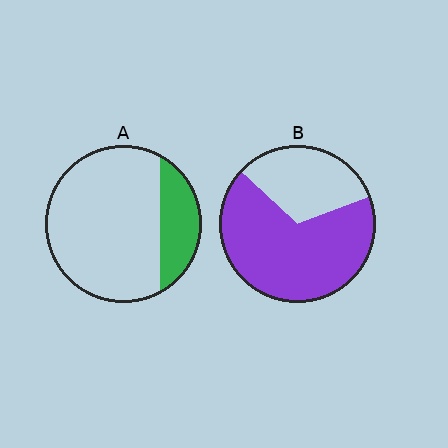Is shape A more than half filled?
No.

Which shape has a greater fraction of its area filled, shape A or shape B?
Shape B.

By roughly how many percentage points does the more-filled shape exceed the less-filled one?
By roughly 45 percentage points (B over A).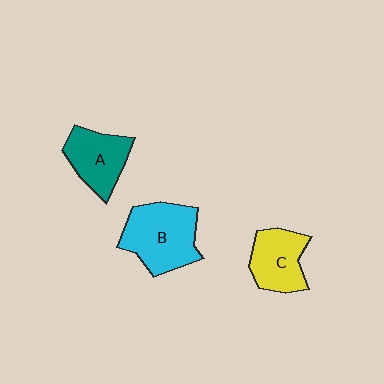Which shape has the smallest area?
Shape C (yellow).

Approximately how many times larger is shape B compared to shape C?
Approximately 1.4 times.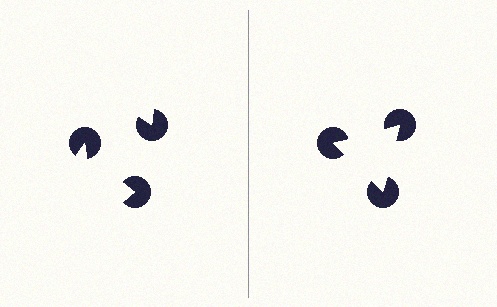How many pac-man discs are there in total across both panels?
6 — 3 on each side.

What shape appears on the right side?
An illusory triangle.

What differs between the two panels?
The pac-man discs are positioned identically on both sides; only the wedge orientations differ. On the right they align to a triangle; on the left they are misaligned.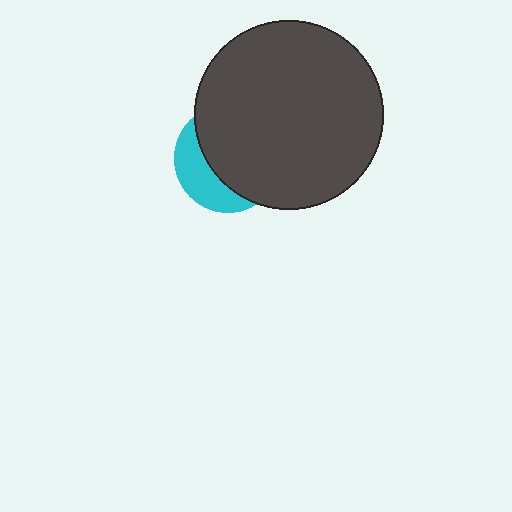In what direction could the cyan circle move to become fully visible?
The cyan circle could move left. That would shift it out from behind the dark gray circle entirely.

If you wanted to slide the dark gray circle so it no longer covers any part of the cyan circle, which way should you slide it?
Slide it right — that is the most direct way to separate the two shapes.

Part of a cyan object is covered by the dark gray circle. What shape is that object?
It is a circle.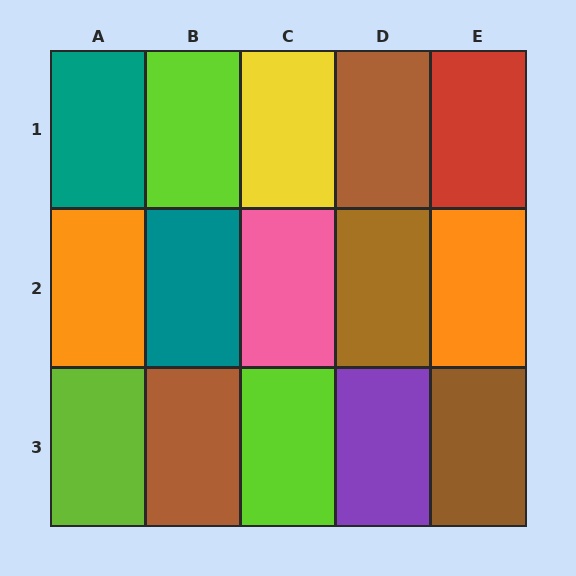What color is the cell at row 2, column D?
Brown.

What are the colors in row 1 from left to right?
Teal, lime, yellow, brown, red.